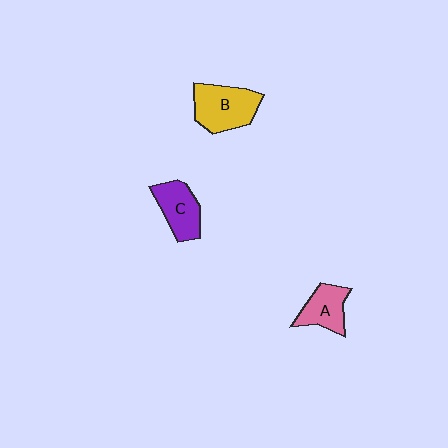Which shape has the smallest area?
Shape A (pink).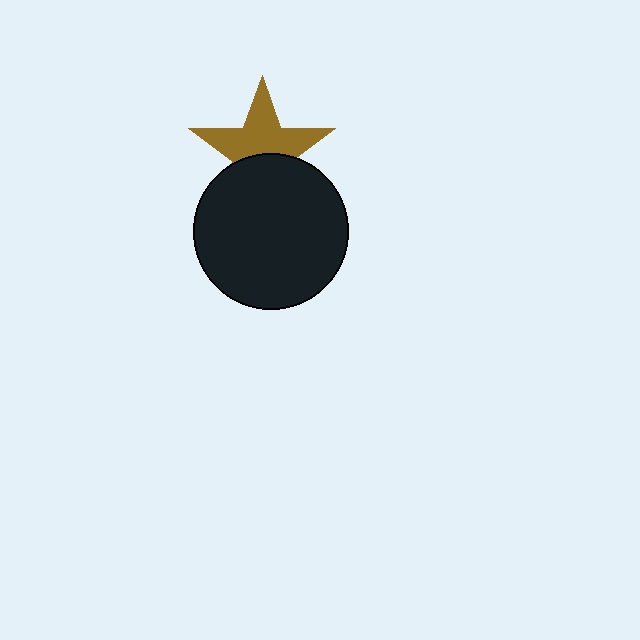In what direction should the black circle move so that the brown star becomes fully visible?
The black circle should move down. That is the shortest direction to clear the overlap and leave the brown star fully visible.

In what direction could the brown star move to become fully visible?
The brown star could move up. That would shift it out from behind the black circle entirely.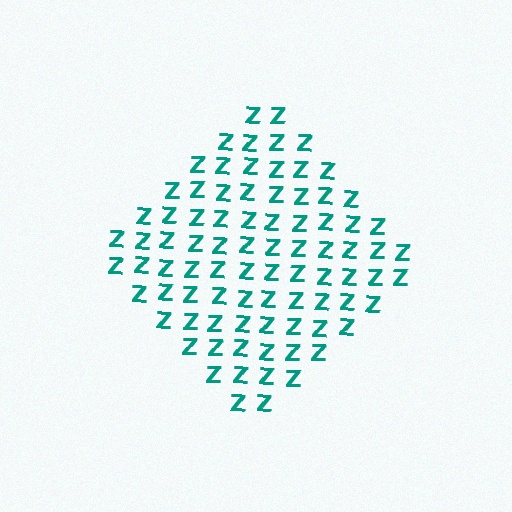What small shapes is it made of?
It is made of small letter Z's.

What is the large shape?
The large shape is a diamond.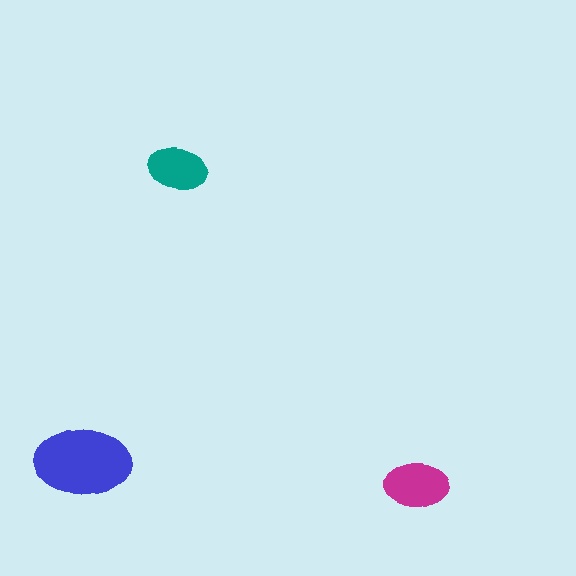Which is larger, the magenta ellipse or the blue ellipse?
The blue one.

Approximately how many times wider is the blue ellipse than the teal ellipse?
About 1.5 times wider.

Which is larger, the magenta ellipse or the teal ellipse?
The magenta one.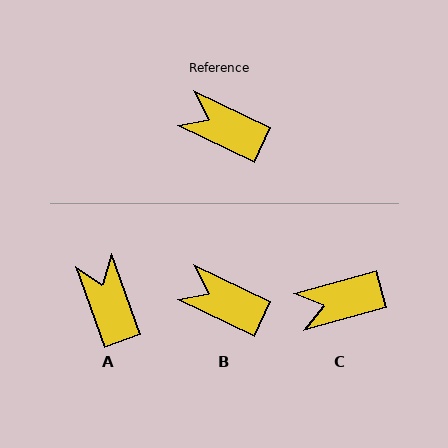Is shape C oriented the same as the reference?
No, it is off by about 41 degrees.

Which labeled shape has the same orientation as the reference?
B.